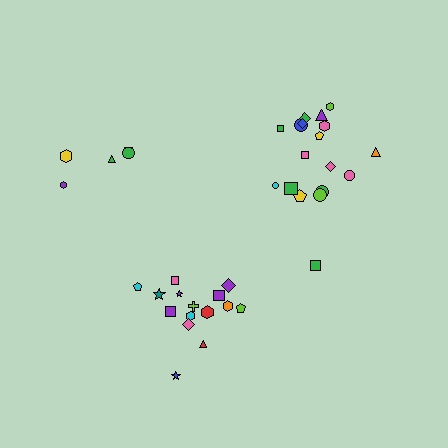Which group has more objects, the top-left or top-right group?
The top-right group.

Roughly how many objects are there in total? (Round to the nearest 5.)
Roughly 40 objects in total.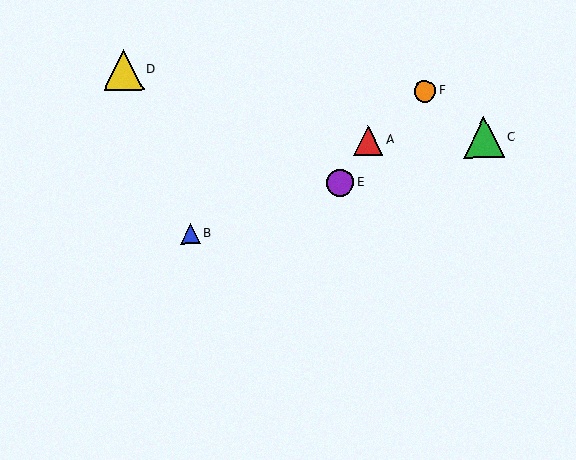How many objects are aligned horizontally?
2 objects (A, C) are aligned horizontally.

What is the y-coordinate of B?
Object B is at y≈234.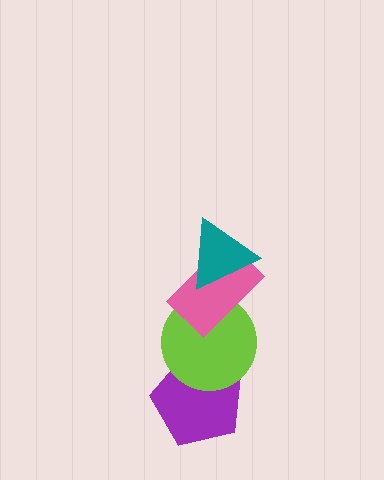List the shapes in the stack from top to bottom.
From top to bottom: the teal triangle, the pink rectangle, the lime circle, the purple pentagon.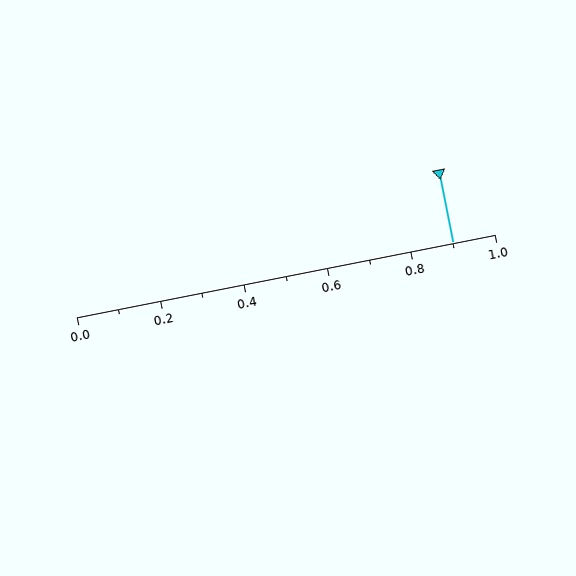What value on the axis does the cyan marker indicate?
The marker indicates approximately 0.9.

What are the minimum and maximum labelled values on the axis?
The axis runs from 0.0 to 1.0.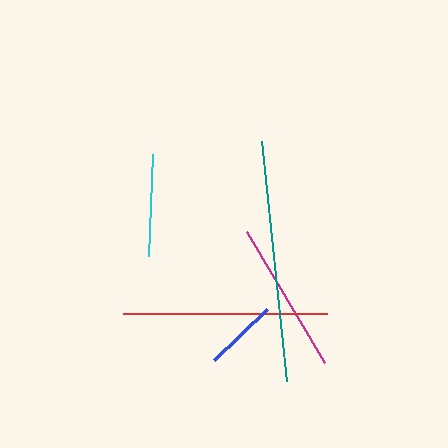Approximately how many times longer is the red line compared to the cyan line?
The red line is approximately 2.0 times the length of the cyan line.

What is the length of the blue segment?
The blue segment is approximately 74 pixels long.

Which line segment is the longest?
The teal line is the longest at approximately 242 pixels.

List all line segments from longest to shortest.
From longest to shortest: teal, red, magenta, cyan, blue.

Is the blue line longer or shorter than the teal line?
The teal line is longer than the blue line.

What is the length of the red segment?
The red segment is approximately 205 pixels long.